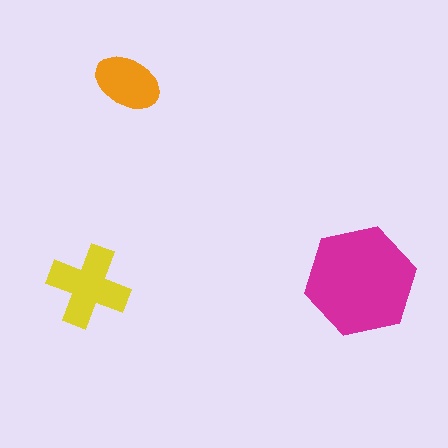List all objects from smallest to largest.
The orange ellipse, the yellow cross, the magenta hexagon.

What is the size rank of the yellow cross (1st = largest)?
2nd.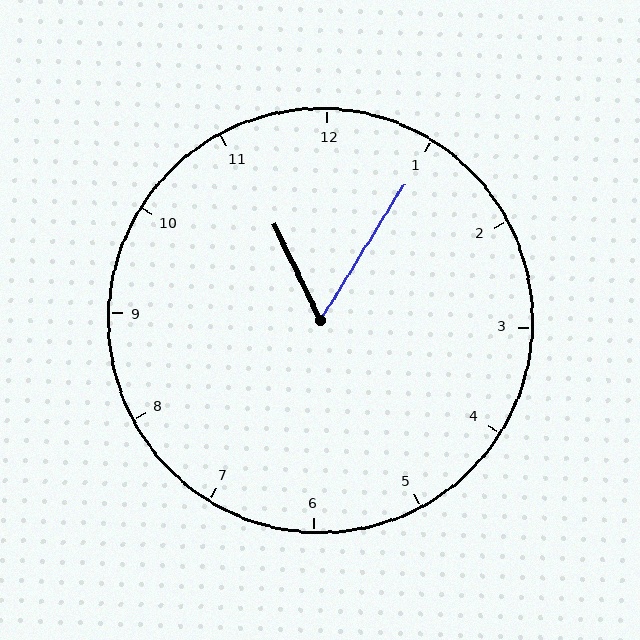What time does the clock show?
11:05.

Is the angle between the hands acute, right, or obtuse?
It is acute.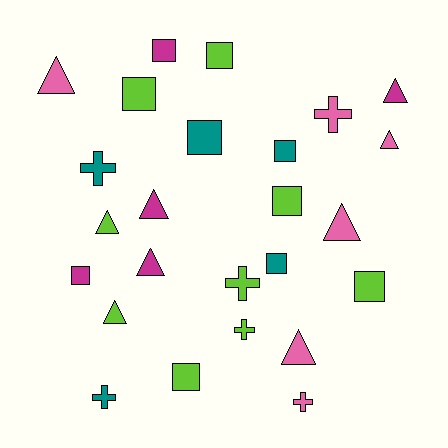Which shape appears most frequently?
Square, with 10 objects.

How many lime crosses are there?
There are 2 lime crosses.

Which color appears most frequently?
Lime, with 9 objects.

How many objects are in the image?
There are 25 objects.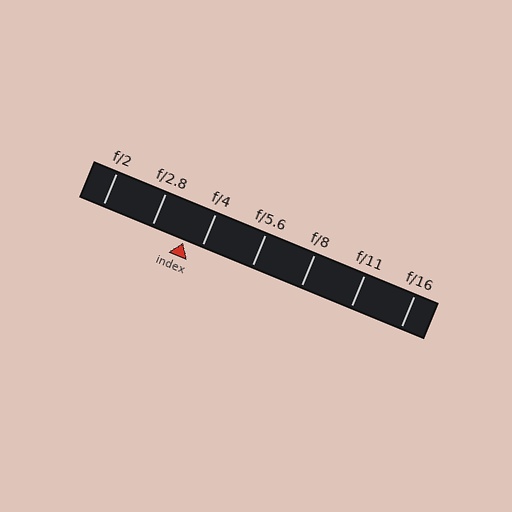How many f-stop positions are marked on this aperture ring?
There are 7 f-stop positions marked.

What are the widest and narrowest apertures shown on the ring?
The widest aperture shown is f/2 and the narrowest is f/16.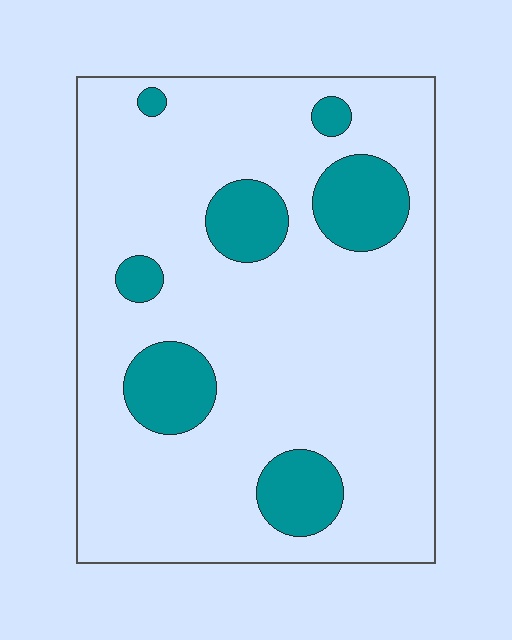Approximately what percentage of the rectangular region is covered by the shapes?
Approximately 15%.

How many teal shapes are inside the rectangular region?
7.